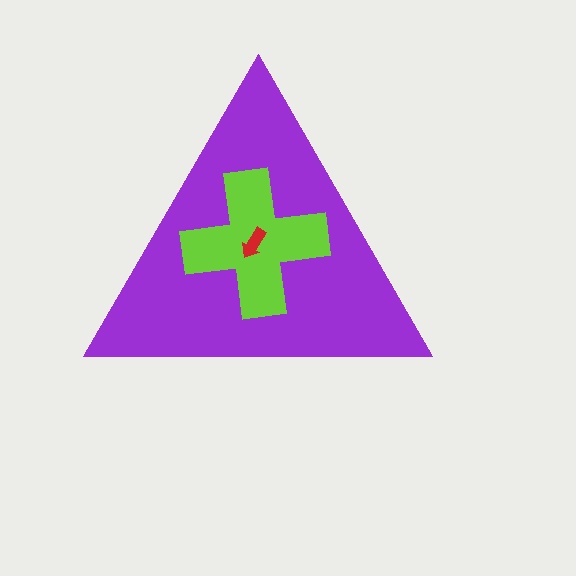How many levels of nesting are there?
3.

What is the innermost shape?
The red arrow.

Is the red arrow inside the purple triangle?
Yes.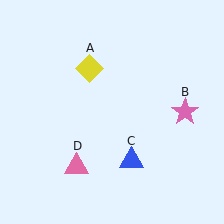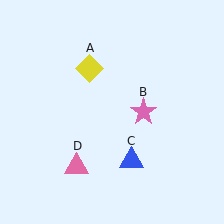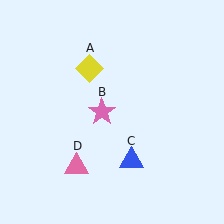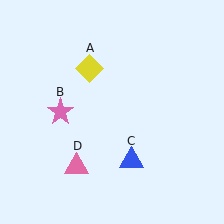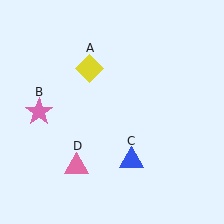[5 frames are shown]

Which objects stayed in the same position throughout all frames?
Yellow diamond (object A) and blue triangle (object C) and pink triangle (object D) remained stationary.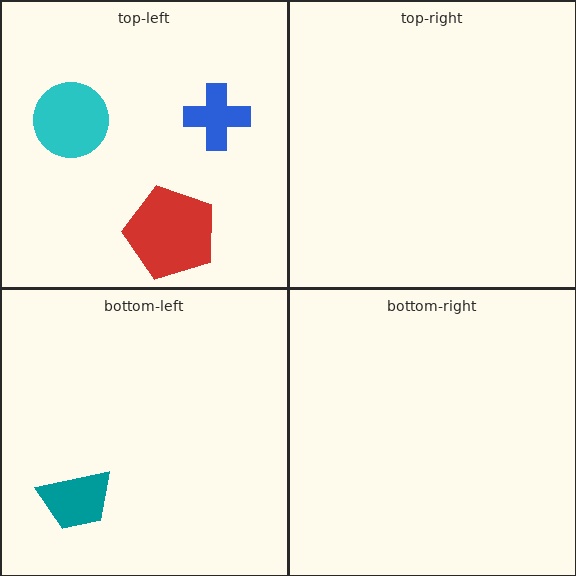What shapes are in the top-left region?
The red pentagon, the blue cross, the cyan circle.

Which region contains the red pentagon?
The top-left region.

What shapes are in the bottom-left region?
The teal trapezoid.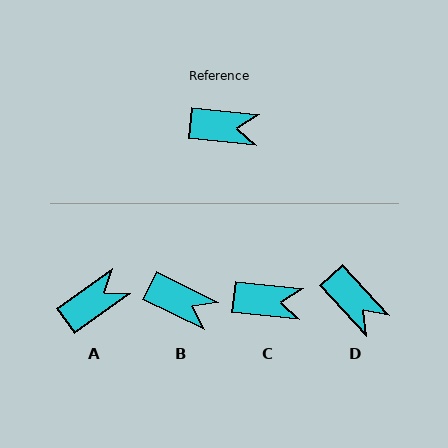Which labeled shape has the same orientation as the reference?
C.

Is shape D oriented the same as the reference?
No, it is off by about 41 degrees.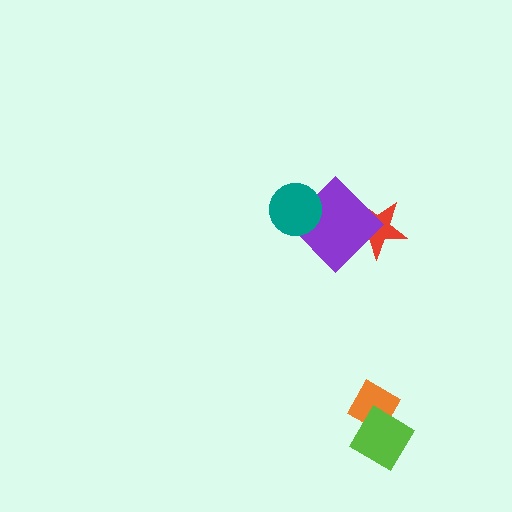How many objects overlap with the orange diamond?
1 object overlaps with the orange diamond.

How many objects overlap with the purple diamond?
2 objects overlap with the purple diamond.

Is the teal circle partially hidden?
No, no other shape covers it.